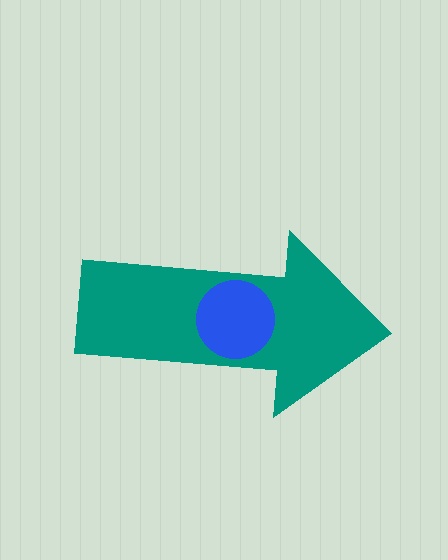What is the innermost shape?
The blue circle.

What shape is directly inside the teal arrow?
The blue circle.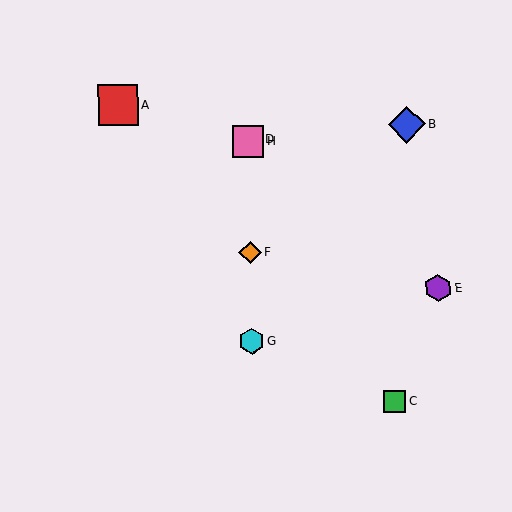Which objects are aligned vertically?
Objects D, F, G, H are aligned vertically.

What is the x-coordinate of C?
Object C is at x≈395.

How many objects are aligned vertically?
4 objects (D, F, G, H) are aligned vertically.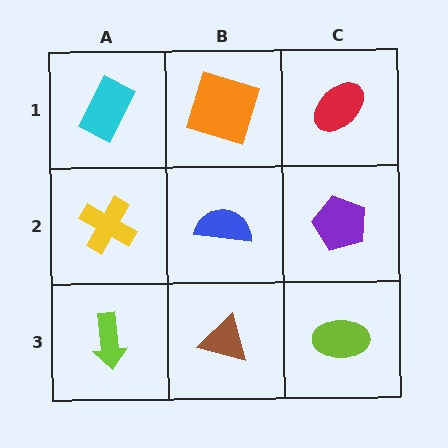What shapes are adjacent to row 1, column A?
A yellow cross (row 2, column A), an orange square (row 1, column B).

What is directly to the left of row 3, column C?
A brown triangle.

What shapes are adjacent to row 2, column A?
A cyan rectangle (row 1, column A), a lime arrow (row 3, column A), a blue semicircle (row 2, column B).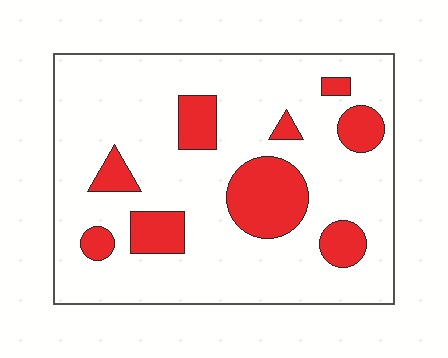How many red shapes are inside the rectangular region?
9.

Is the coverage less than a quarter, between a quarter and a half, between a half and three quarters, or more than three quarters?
Less than a quarter.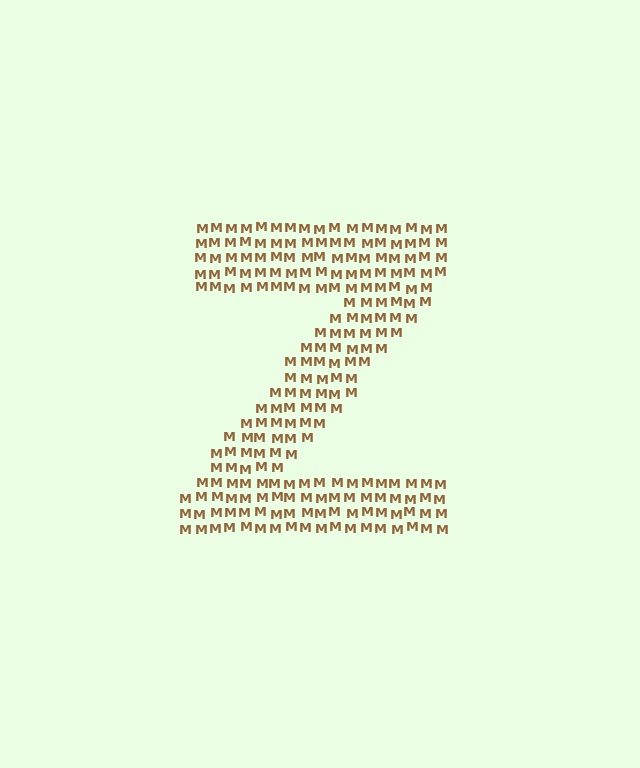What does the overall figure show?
The overall figure shows the letter Z.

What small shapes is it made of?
It is made of small letter M's.